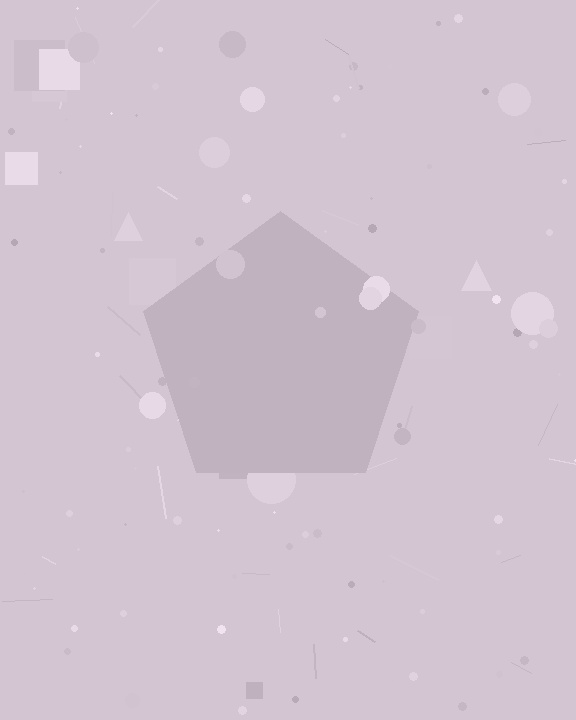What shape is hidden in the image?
A pentagon is hidden in the image.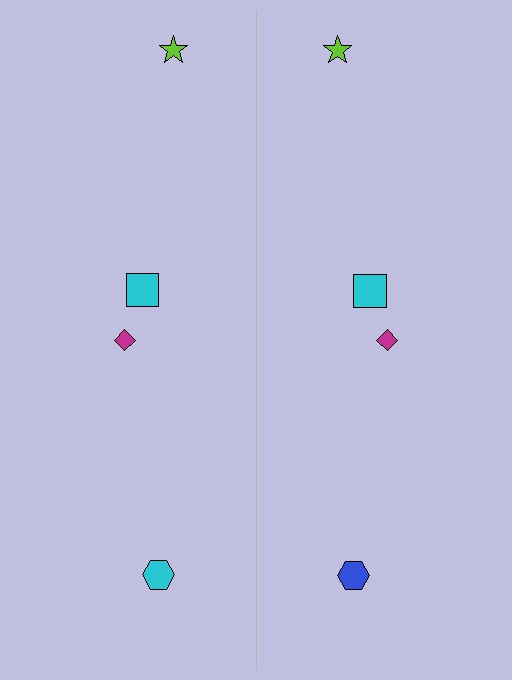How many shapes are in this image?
There are 8 shapes in this image.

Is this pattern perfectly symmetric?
No, the pattern is not perfectly symmetric. The blue hexagon on the right side breaks the symmetry — its mirror counterpart is cyan.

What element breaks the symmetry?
The blue hexagon on the right side breaks the symmetry — its mirror counterpart is cyan.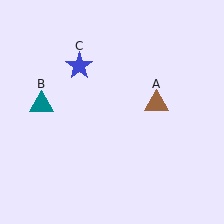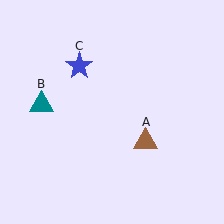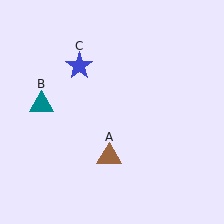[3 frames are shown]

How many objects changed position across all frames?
1 object changed position: brown triangle (object A).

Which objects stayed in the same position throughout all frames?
Teal triangle (object B) and blue star (object C) remained stationary.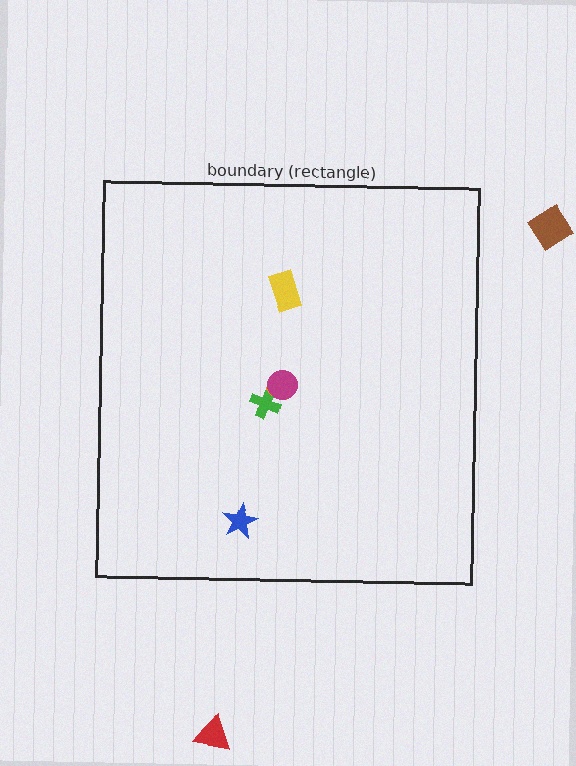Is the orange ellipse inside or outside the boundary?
Inside.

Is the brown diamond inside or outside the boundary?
Outside.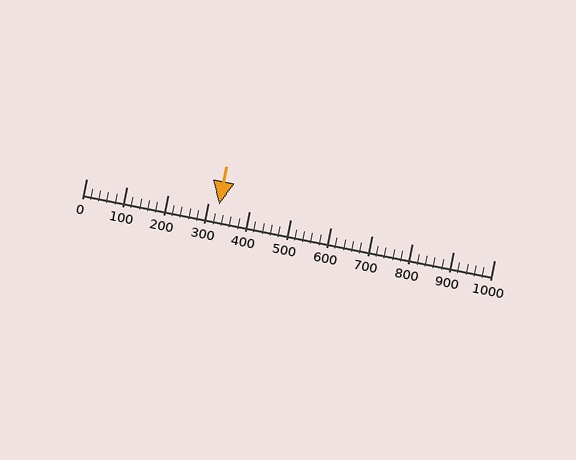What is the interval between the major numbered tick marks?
The major tick marks are spaced 100 units apart.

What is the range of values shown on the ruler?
The ruler shows values from 0 to 1000.